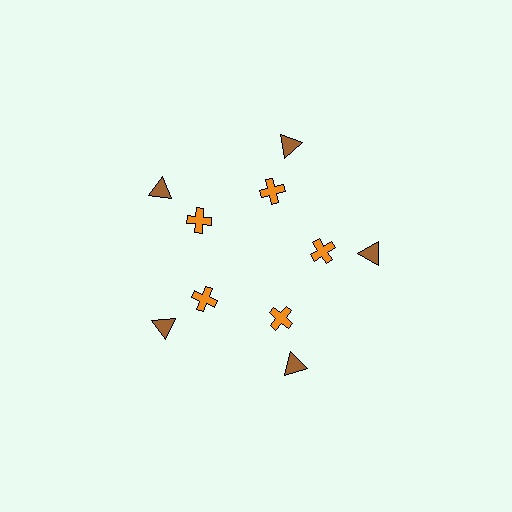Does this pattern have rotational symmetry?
Yes, this pattern has 5-fold rotational symmetry. It looks the same after rotating 72 degrees around the center.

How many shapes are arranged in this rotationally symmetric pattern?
There are 10 shapes, arranged in 5 groups of 2.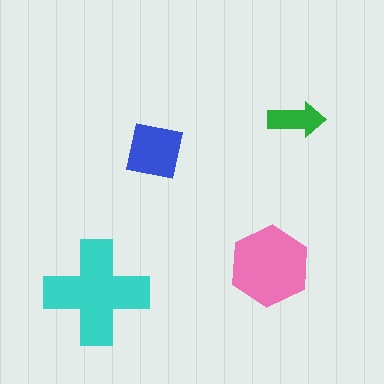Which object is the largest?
The cyan cross.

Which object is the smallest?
The green arrow.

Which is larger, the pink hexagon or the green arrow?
The pink hexagon.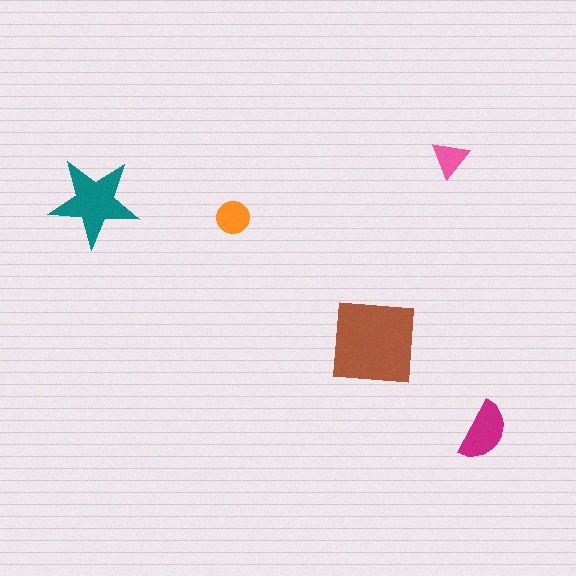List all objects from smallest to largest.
The pink triangle, the orange circle, the magenta semicircle, the teal star, the brown square.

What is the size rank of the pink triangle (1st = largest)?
5th.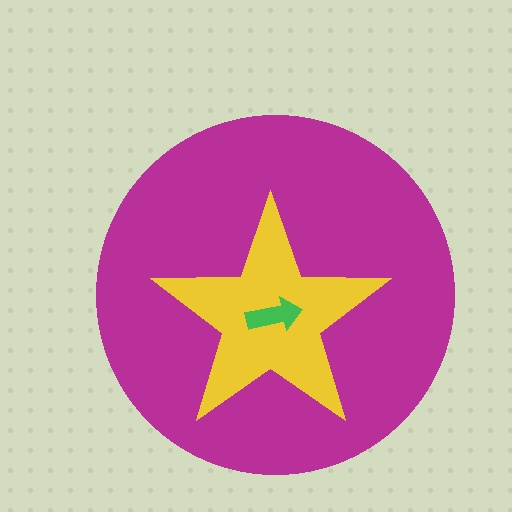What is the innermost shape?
The green arrow.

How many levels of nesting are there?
3.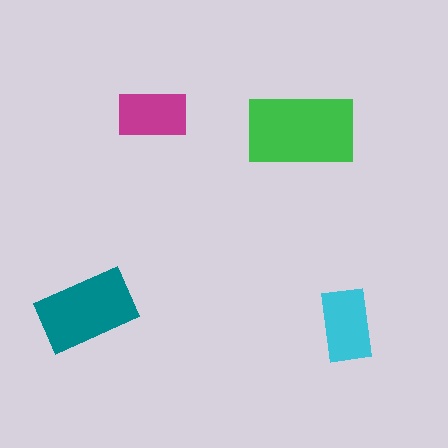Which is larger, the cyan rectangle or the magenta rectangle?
The cyan one.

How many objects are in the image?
There are 4 objects in the image.